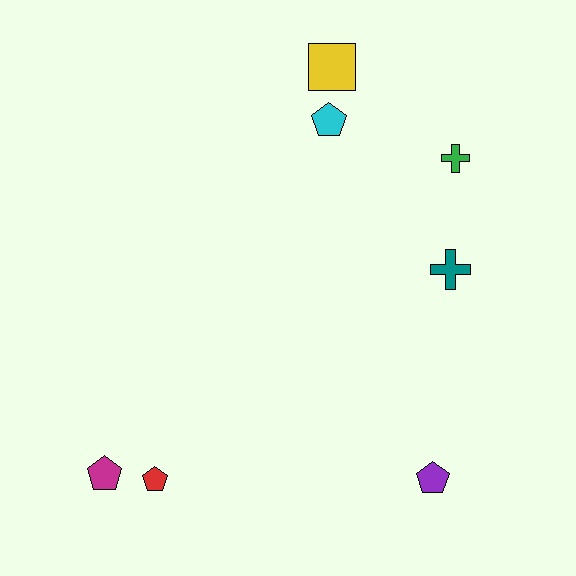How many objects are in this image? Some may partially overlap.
There are 7 objects.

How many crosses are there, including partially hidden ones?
There are 2 crosses.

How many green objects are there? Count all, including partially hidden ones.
There is 1 green object.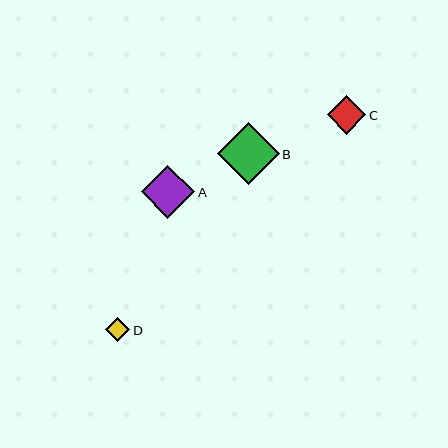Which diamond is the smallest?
Diamond D is the smallest with a size of approximately 24 pixels.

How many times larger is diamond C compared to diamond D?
Diamond C is approximately 1.6 times the size of diamond D.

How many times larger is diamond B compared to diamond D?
Diamond B is approximately 2.6 times the size of diamond D.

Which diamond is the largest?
Diamond B is the largest with a size of approximately 62 pixels.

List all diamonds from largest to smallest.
From largest to smallest: B, A, C, D.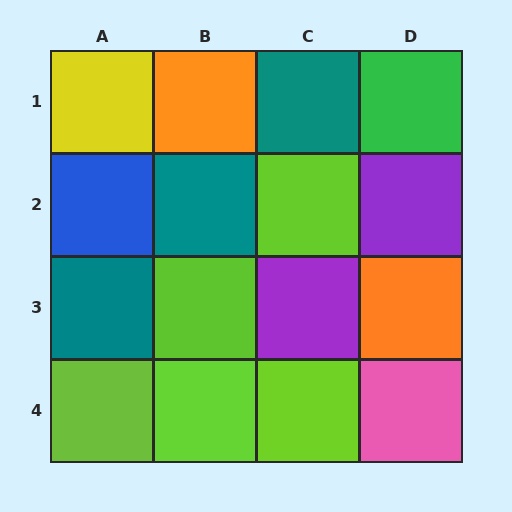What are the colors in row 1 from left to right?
Yellow, orange, teal, green.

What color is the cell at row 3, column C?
Purple.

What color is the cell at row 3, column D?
Orange.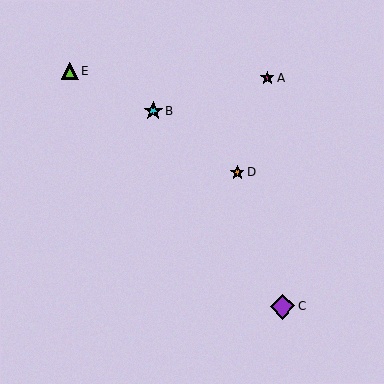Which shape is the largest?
The purple diamond (labeled C) is the largest.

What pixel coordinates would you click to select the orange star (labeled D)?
Click at (237, 172) to select the orange star D.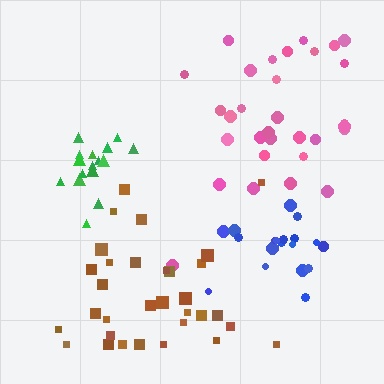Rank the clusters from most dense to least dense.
green, blue, brown, pink.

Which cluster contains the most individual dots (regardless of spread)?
Brown (33).